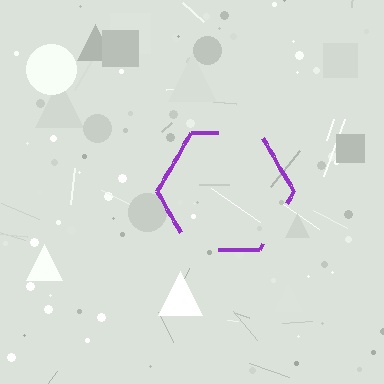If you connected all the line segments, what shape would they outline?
They would outline a hexagon.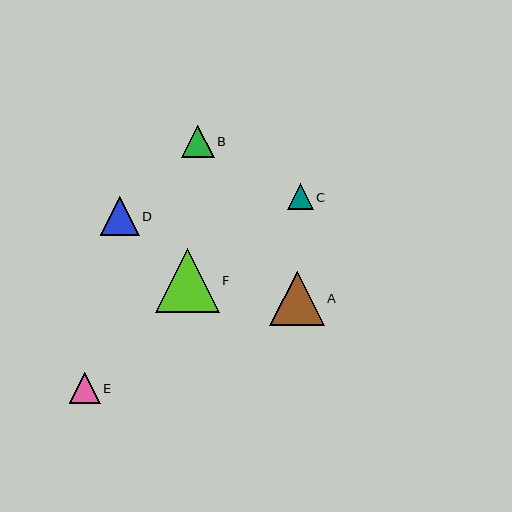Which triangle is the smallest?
Triangle C is the smallest with a size of approximately 26 pixels.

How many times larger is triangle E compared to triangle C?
Triangle E is approximately 1.2 times the size of triangle C.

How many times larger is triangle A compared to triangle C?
Triangle A is approximately 2.1 times the size of triangle C.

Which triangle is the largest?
Triangle F is the largest with a size of approximately 64 pixels.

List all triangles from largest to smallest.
From largest to smallest: F, A, D, B, E, C.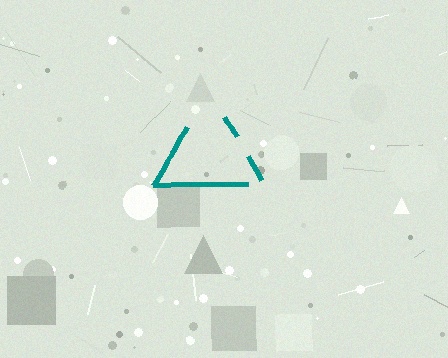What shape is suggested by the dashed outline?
The dashed outline suggests a triangle.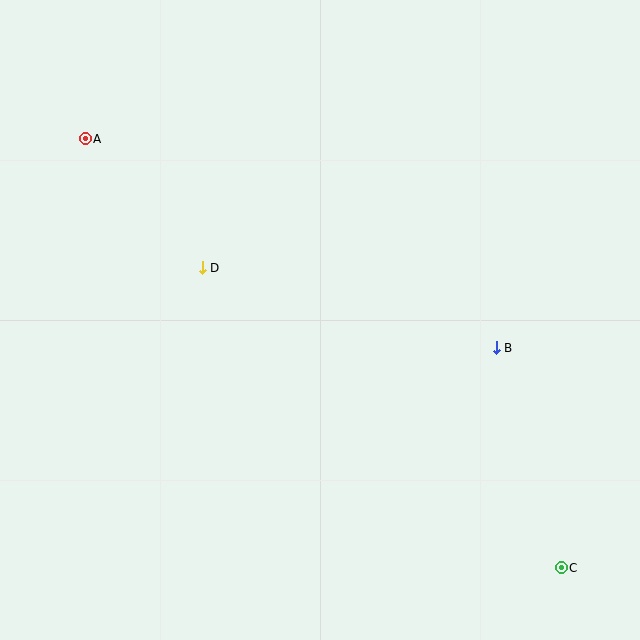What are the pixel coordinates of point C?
Point C is at (561, 568).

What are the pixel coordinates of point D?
Point D is at (202, 268).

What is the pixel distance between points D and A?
The distance between D and A is 174 pixels.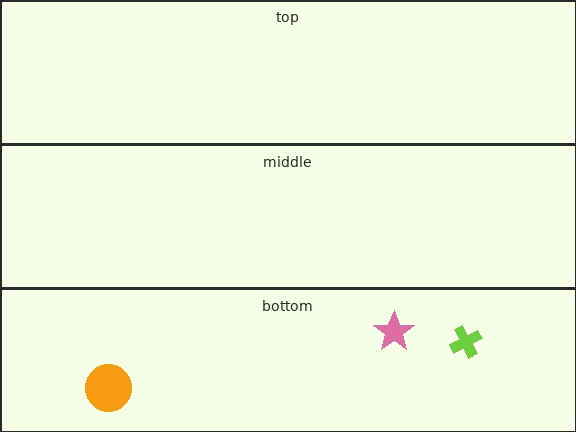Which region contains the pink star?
The bottom region.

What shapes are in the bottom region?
The pink star, the lime cross, the orange circle.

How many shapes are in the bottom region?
3.